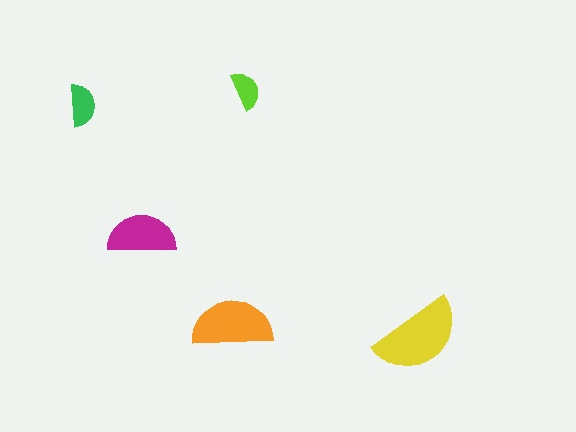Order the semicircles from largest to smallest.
the yellow one, the orange one, the magenta one, the green one, the lime one.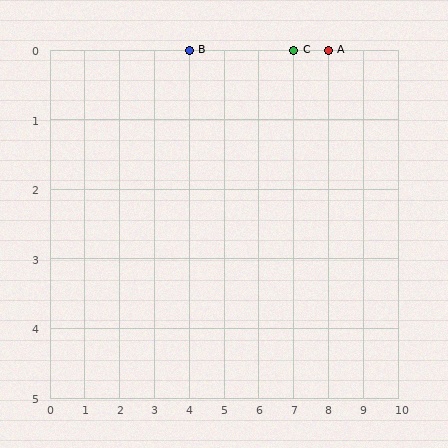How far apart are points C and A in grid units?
Points C and A are 1 column apart.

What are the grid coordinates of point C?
Point C is at grid coordinates (7, 0).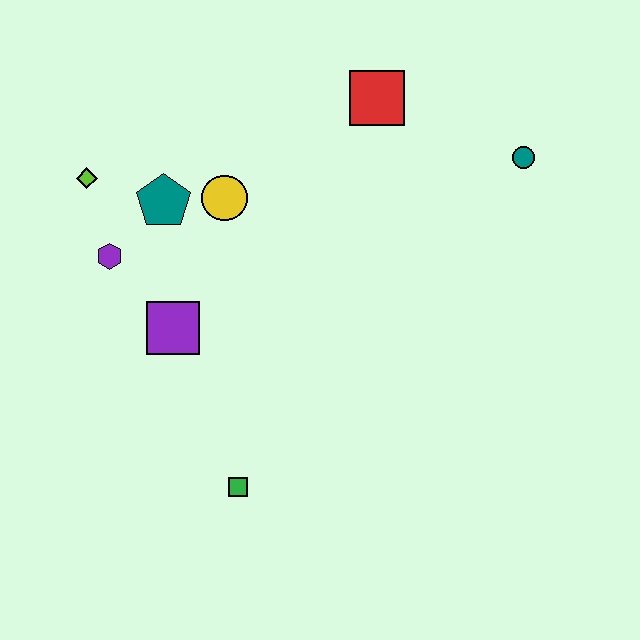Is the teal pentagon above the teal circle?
No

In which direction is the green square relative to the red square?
The green square is below the red square.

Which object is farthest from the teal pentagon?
The teal circle is farthest from the teal pentagon.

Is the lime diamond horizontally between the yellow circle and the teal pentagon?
No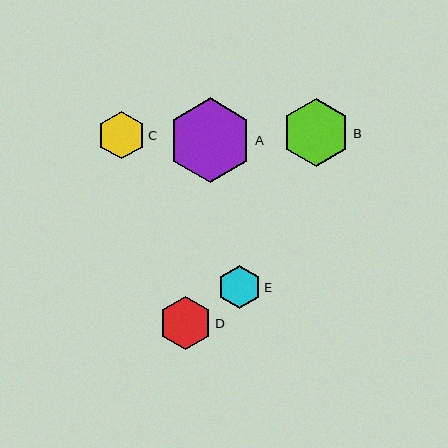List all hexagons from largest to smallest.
From largest to smallest: A, B, D, C, E.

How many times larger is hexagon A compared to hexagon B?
Hexagon A is approximately 1.3 times the size of hexagon B.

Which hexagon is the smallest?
Hexagon E is the smallest with a size of approximately 43 pixels.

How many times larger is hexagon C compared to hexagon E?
Hexagon C is approximately 1.1 times the size of hexagon E.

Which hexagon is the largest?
Hexagon A is the largest with a size of approximately 85 pixels.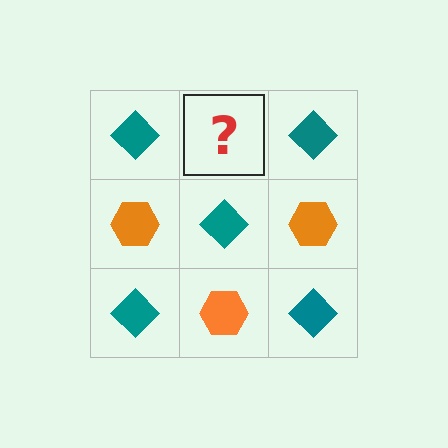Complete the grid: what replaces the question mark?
The question mark should be replaced with an orange hexagon.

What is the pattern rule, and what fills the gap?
The rule is that it alternates teal diamond and orange hexagon in a checkerboard pattern. The gap should be filled with an orange hexagon.